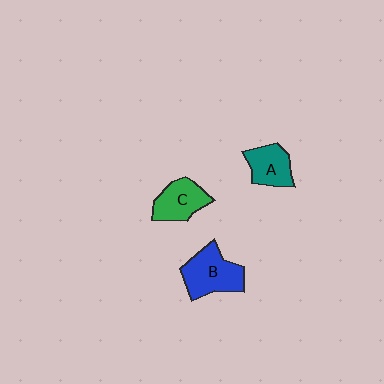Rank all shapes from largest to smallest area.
From largest to smallest: B (blue), C (green), A (teal).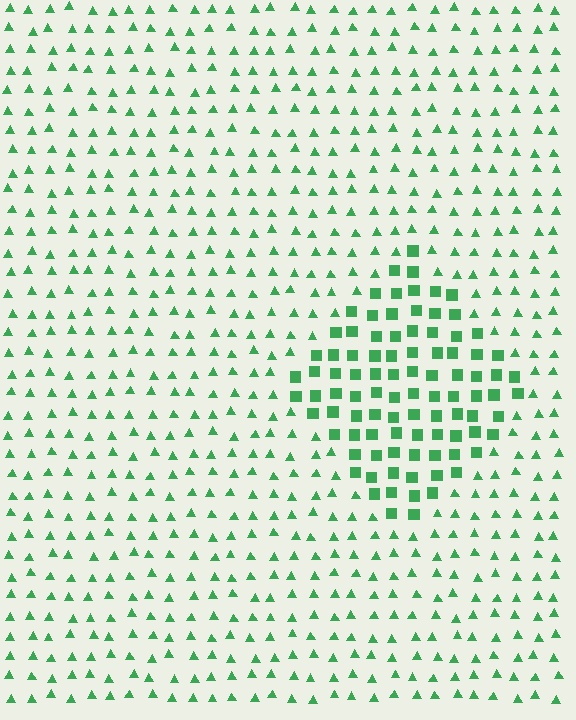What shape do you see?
I see a diamond.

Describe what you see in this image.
The image is filled with small green elements arranged in a uniform grid. A diamond-shaped region contains squares, while the surrounding area contains triangles. The boundary is defined purely by the change in element shape.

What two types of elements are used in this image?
The image uses squares inside the diamond region and triangles outside it.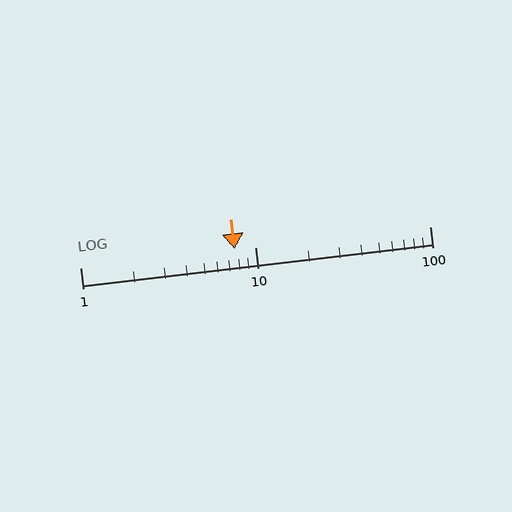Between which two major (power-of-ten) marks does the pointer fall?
The pointer is between 1 and 10.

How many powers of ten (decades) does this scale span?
The scale spans 2 decades, from 1 to 100.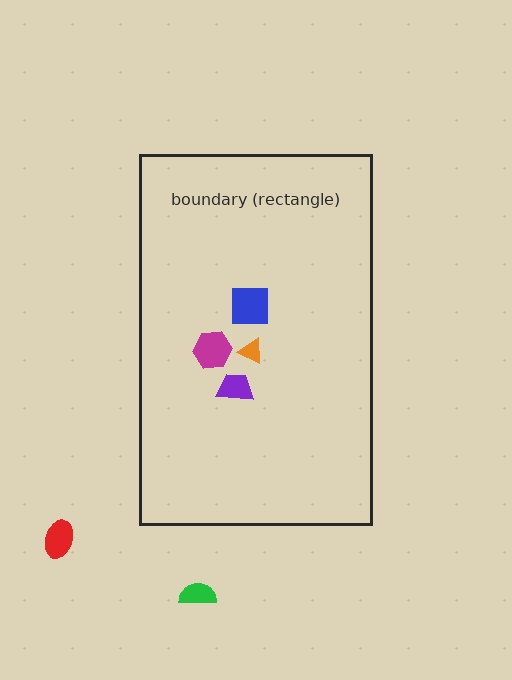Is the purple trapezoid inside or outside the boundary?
Inside.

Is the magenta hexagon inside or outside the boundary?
Inside.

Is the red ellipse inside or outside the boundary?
Outside.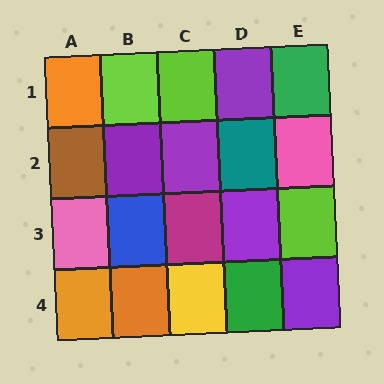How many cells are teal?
1 cell is teal.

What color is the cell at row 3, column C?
Magenta.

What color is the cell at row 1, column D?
Purple.